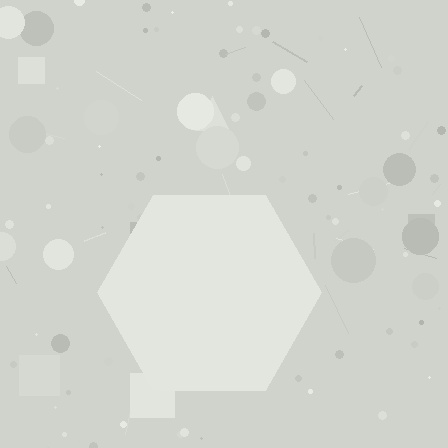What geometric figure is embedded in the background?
A hexagon is embedded in the background.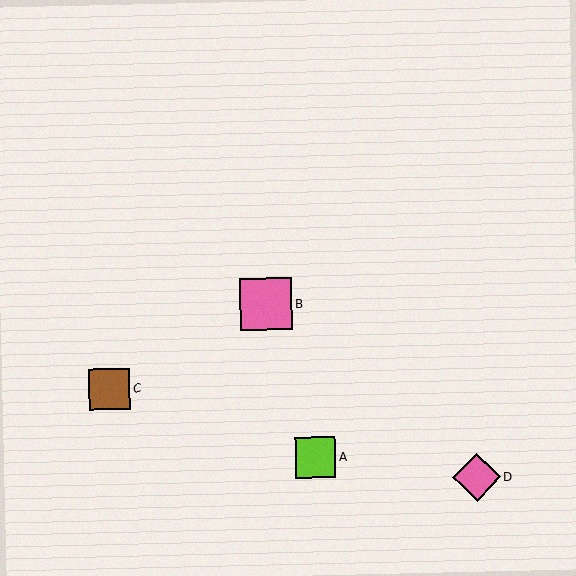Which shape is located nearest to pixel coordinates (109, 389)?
The brown square (labeled C) at (110, 389) is nearest to that location.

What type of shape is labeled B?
Shape B is a pink square.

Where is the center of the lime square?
The center of the lime square is at (315, 458).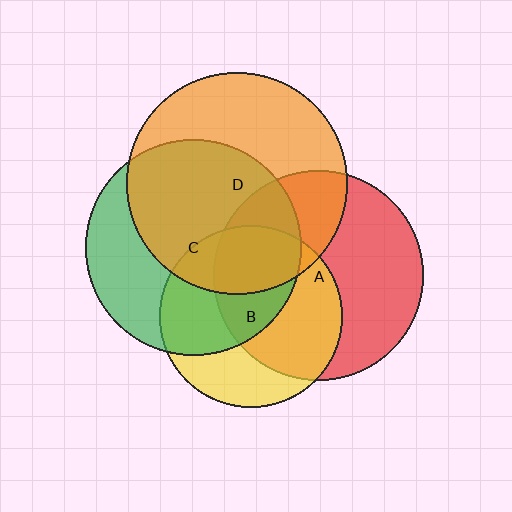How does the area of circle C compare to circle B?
Approximately 1.4 times.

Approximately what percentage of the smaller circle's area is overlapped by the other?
Approximately 30%.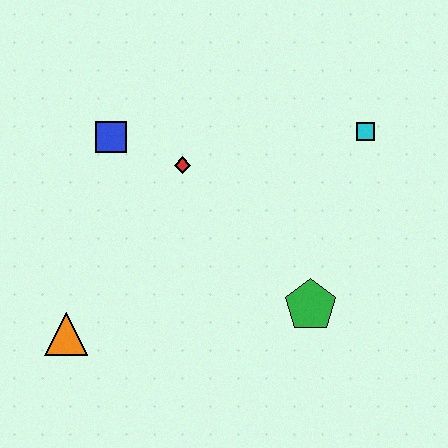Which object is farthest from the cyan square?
The orange triangle is farthest from the cyan square.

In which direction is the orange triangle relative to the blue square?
The orange triangle is below the blue square.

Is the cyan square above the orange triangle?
Yes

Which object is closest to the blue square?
The red diamond is closest to the blue square.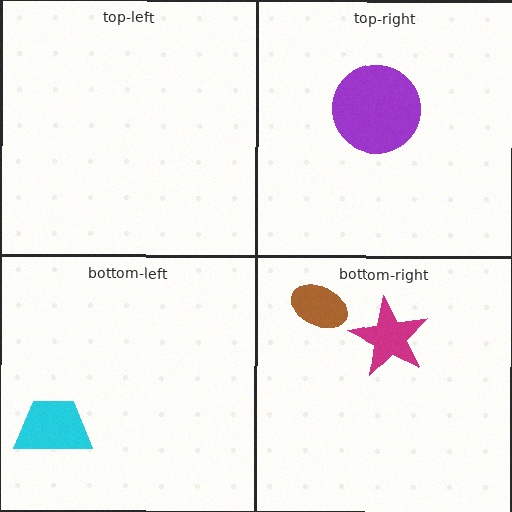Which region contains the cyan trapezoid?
The bottom-left region.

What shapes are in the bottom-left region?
The cyan trapezoid.